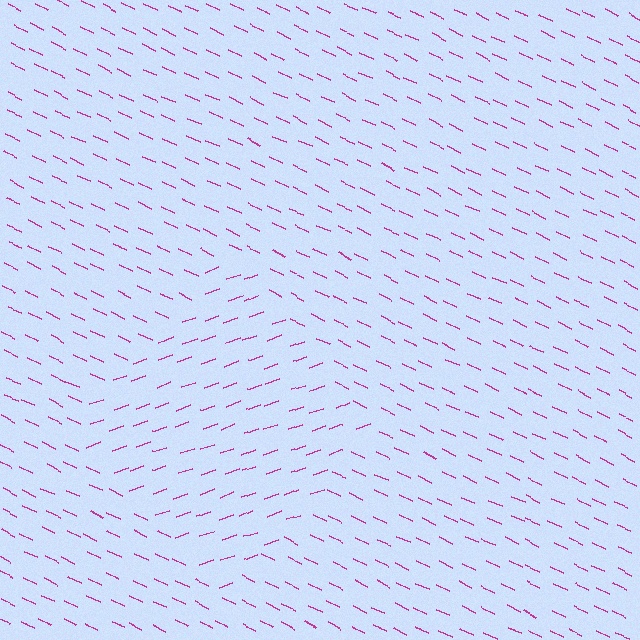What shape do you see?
I see a diamond.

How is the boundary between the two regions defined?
The boundary is defined purely by a change in line orientation (approximately 45 degrees difference). All lines are the same color and thickness.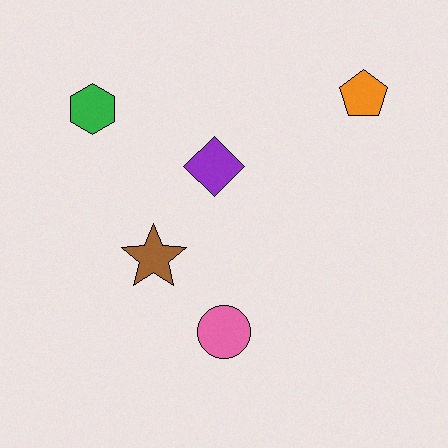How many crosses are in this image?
There are no crosses.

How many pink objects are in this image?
There is 1 pink object.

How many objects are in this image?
There are 5 objects.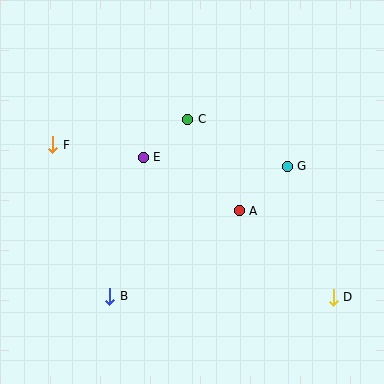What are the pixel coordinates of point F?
Point F is at (53, 145).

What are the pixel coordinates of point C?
Point C is at (188, 119).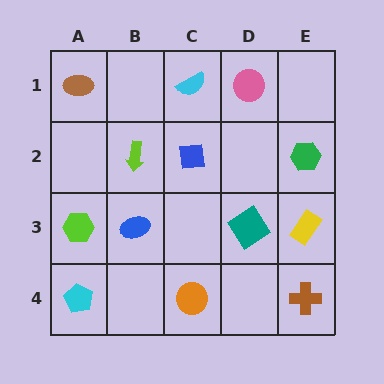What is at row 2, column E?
A green hexagon.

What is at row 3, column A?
A lime hexagon.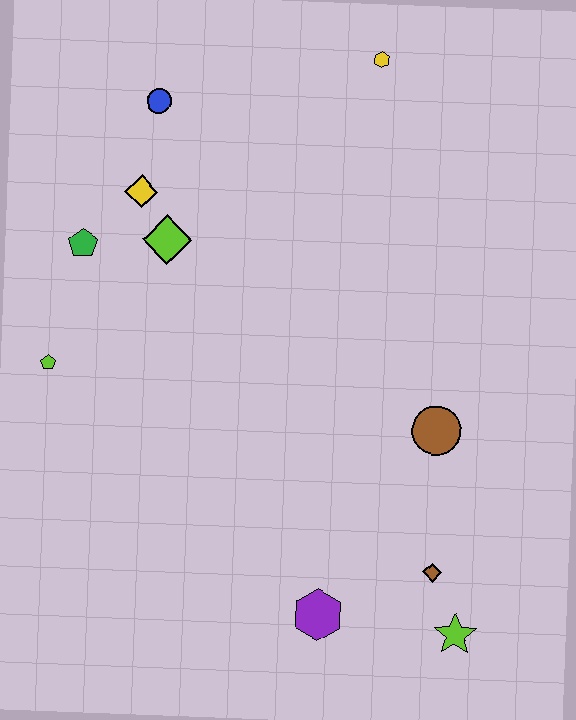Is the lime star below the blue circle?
Yes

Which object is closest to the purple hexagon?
The brown diamond is closest to the purple hexagon.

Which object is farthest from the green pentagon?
The lime star is farthest from the green pentagon.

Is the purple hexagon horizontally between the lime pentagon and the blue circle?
No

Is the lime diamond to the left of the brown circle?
Yes